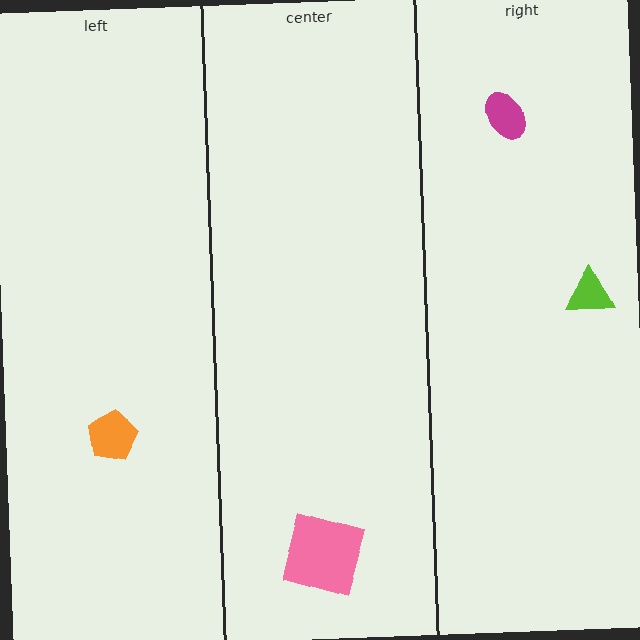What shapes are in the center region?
The pink square.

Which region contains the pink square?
The center region.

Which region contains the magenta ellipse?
The right region.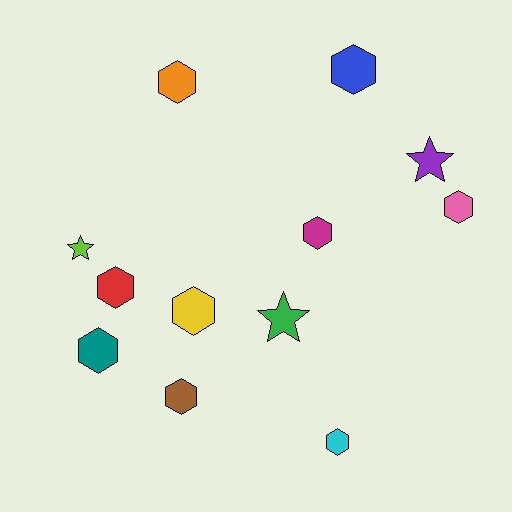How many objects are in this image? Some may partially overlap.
There are 12 objects.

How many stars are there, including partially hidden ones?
There are 3 stars.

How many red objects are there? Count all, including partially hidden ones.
There is 1 red object.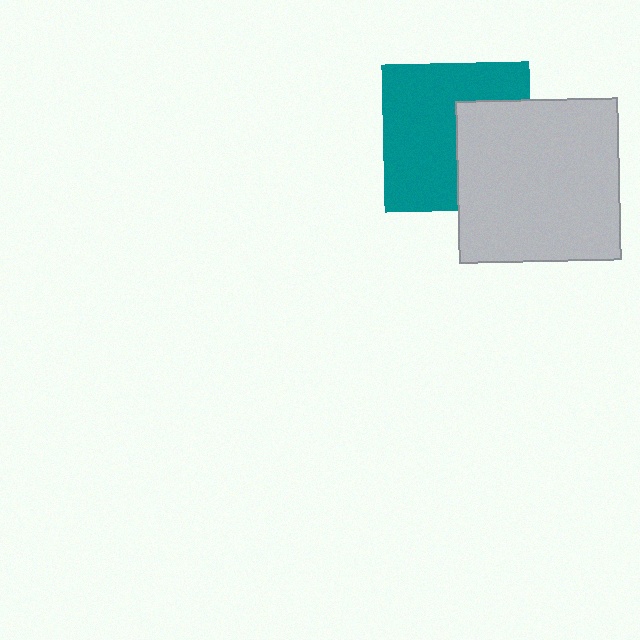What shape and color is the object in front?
The object in front is a light gray square.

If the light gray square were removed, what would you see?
You would see the complete teal square.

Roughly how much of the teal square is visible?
About half of it is visible (roughly 62%).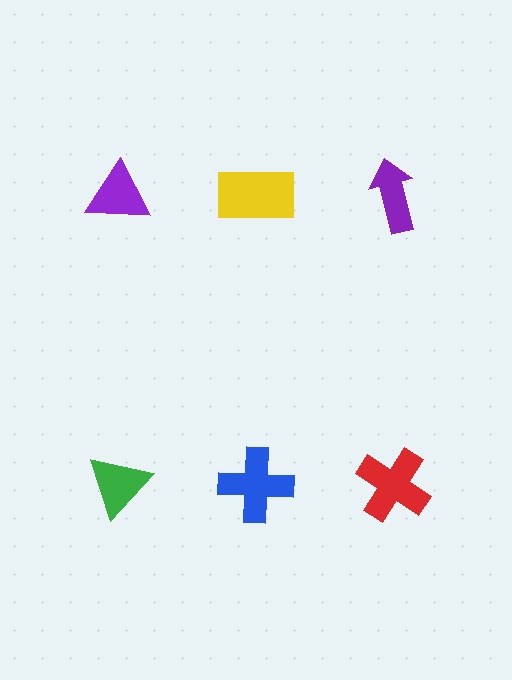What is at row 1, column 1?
A purple triangle.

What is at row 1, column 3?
A purple arrow.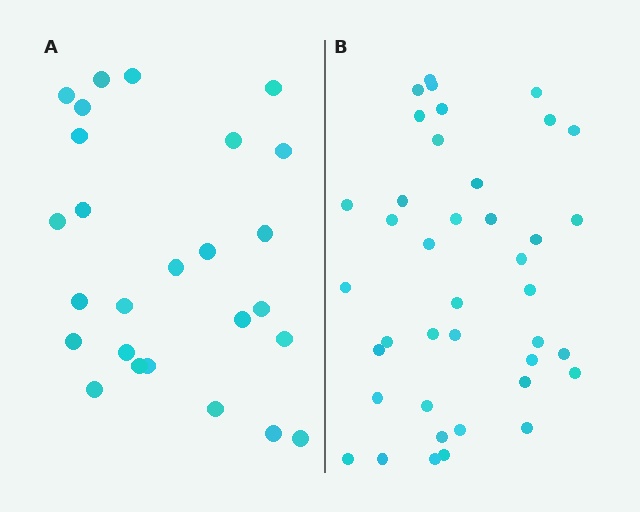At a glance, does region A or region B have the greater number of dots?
Region B (the right region) has more dots.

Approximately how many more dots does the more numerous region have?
Region B has approximately 15 more dots than region A.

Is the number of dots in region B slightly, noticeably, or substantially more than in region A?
Region B has substantially more. The ratio is roughly 1.5 to 1.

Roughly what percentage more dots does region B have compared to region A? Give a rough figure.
About 55% more.